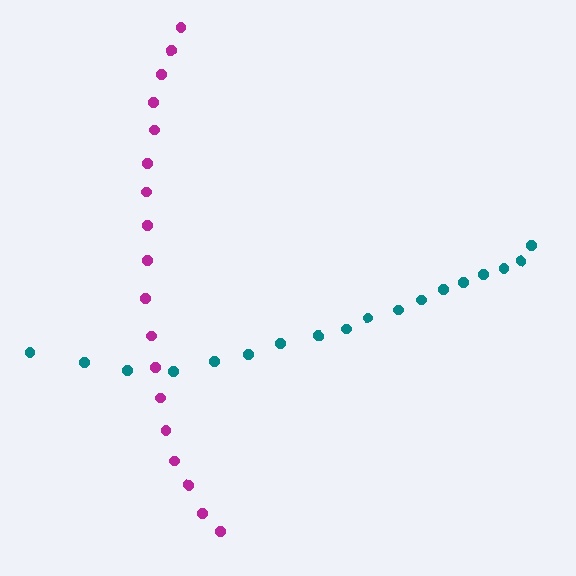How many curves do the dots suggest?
There are 2 distinct paths.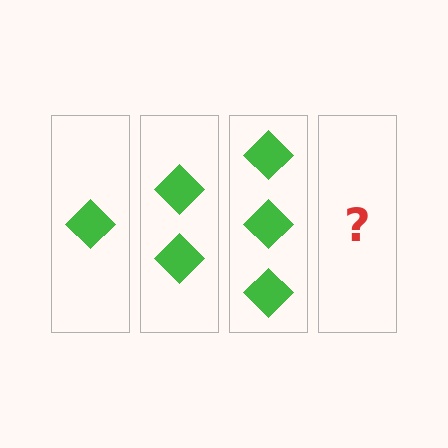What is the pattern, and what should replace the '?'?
The pattern is that each step adds one more diamond. The '?' should be 4 diamonds.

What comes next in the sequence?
The next element should be 4 diamonds.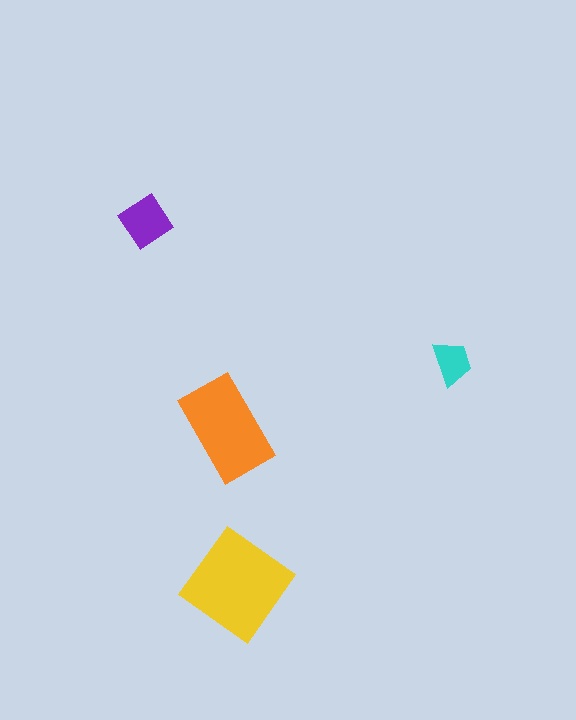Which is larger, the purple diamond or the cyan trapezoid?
The purple diamond.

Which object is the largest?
The yellow diamond.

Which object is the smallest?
The cyan trapezoid.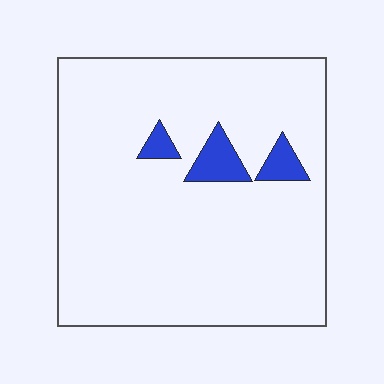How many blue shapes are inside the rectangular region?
3.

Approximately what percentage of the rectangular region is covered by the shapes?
Approximately 5%.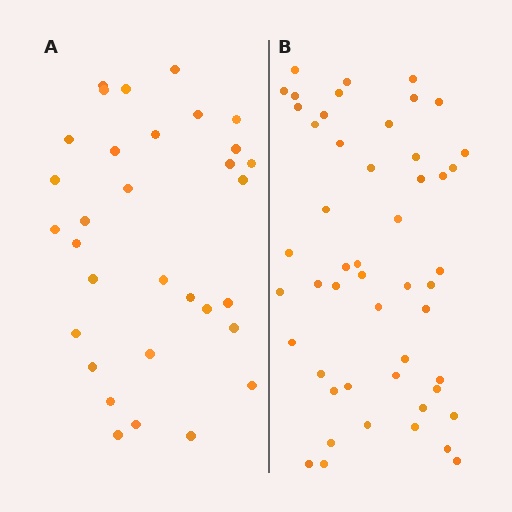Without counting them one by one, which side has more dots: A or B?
Region B (the right region) has more dots.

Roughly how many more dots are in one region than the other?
Region B has approximately 20 more dots than region A.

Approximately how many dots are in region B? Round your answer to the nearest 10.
About 50 dots.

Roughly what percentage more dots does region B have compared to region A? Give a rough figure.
About 55% more.